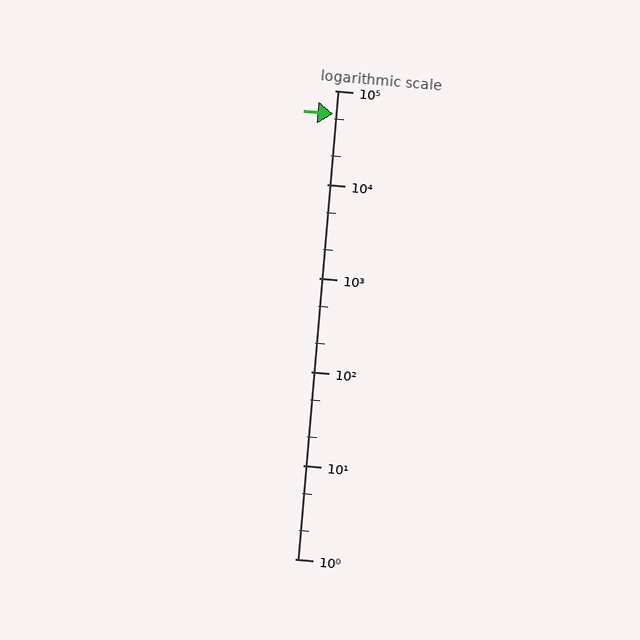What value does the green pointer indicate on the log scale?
The pointer indicates approximately 56000.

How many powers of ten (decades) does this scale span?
The scale spans 5 decades, from 1 to 100000.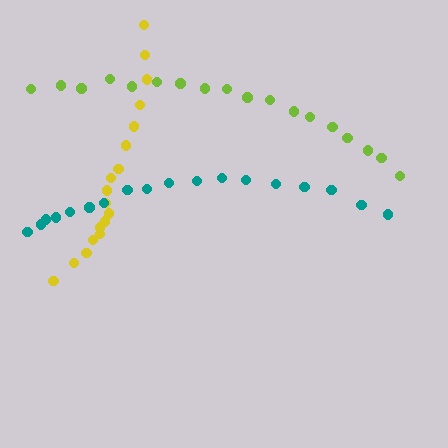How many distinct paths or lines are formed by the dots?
There are 3 distinct paths.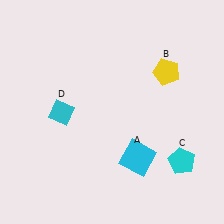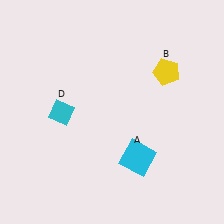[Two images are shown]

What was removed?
The cyan pentagon (C) was removed in Image 2.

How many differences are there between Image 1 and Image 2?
There is 1 difference between the two images.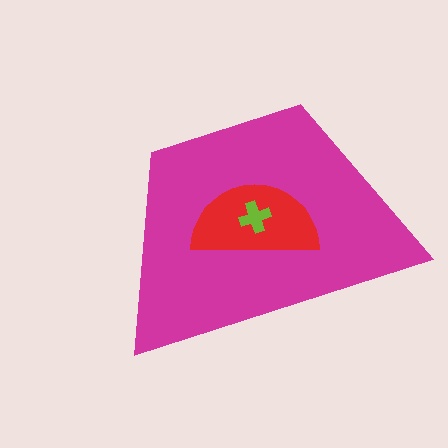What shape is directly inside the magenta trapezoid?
The red semicircle.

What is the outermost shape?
The magenta trapezoid.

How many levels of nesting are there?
3.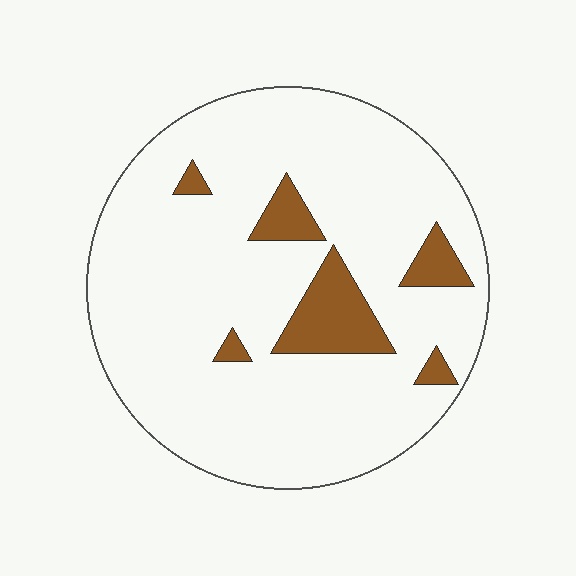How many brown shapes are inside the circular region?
6.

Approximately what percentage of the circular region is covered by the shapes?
Approximately 10%.